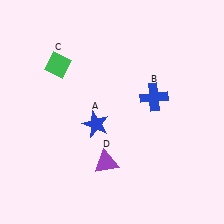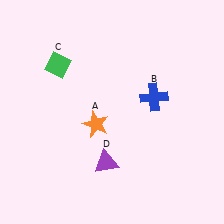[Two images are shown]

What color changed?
The star (A) changed from blue in Image 1 to orange in Image 2.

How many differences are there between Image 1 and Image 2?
There is 1 difference between the two images.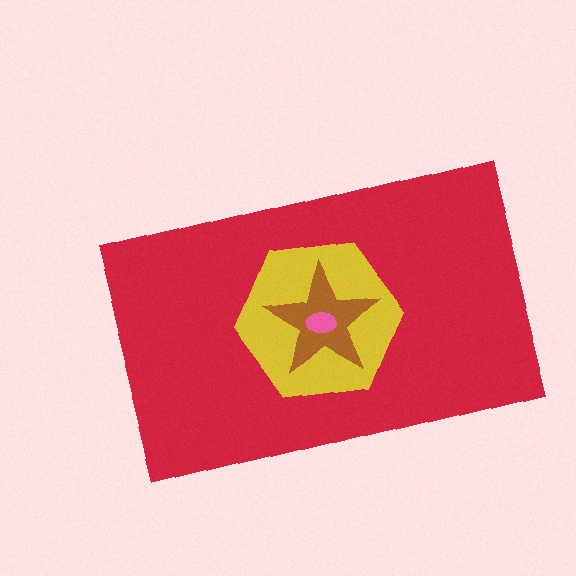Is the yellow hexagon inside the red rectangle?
Yes.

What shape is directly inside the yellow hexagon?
The brown star.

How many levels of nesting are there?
4.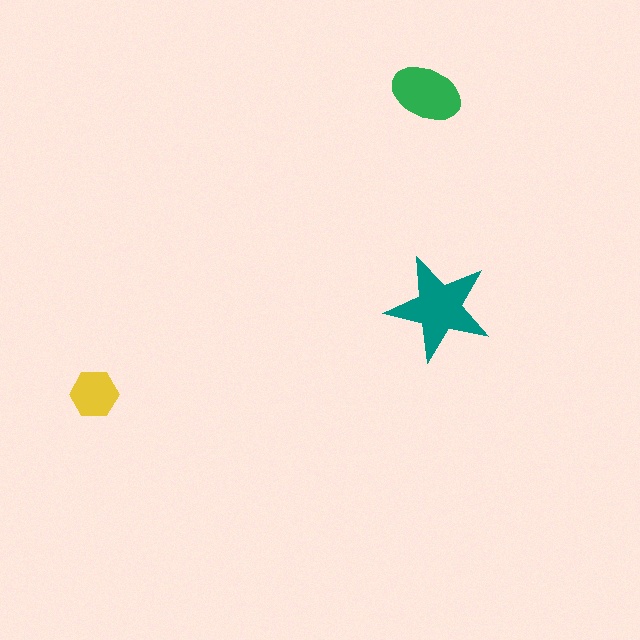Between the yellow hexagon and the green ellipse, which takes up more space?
The green ellipse.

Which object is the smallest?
The yellow hexagon.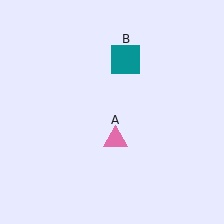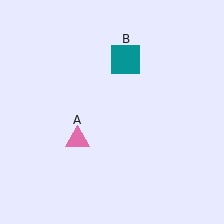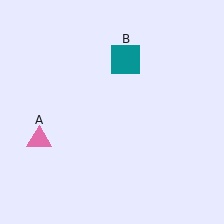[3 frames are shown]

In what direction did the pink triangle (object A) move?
The pink triangle (object A) moved left.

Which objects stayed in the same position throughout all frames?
Teal square (object B) remained stationary.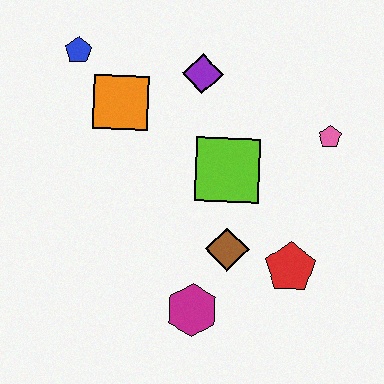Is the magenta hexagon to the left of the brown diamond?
Yes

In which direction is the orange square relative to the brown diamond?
The orange square is above the brown diamond.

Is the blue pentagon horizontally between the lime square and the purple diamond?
No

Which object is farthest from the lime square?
The blue pentagon is farthest from the lime square.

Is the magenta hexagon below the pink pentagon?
Yes